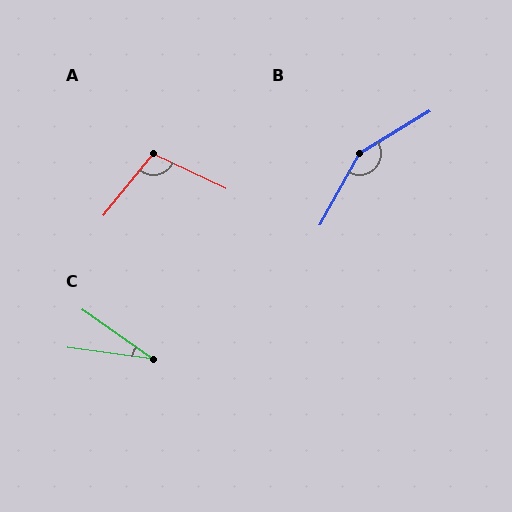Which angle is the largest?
B, at approximately 150 degrees.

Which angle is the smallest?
C, at approximately 27 degrees.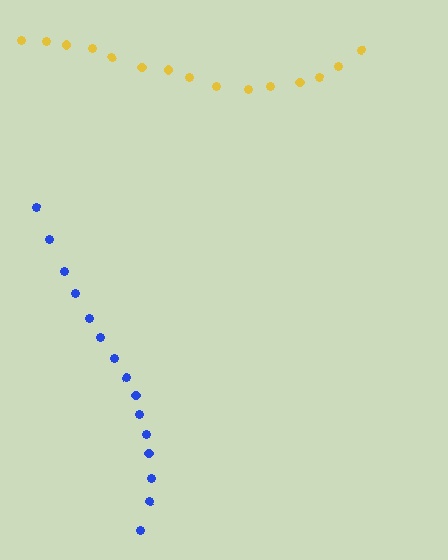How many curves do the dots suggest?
There are 2 distinct paths.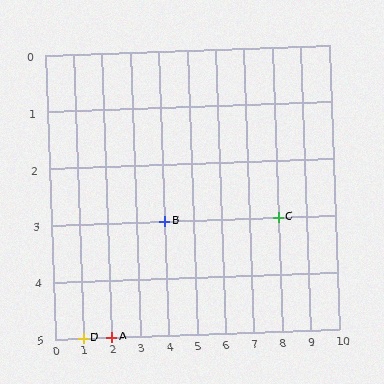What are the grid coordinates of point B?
Point B is at grid coordinates (4, 3).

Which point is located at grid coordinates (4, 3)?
Point B is at (4, 3).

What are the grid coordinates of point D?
Point D is at grid coordinates (1, 5).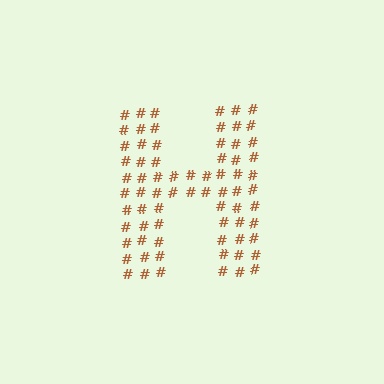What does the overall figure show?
The overall figure shows the letter H.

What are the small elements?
The small elements are hash symbols.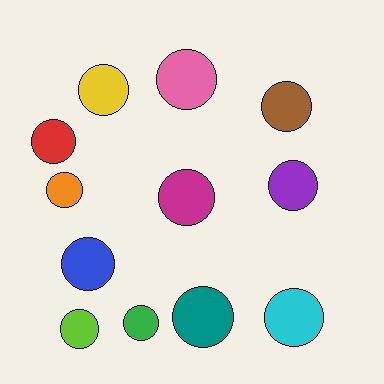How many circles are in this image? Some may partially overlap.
There are 12 circles.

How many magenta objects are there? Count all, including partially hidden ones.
There is 1 magenta object.